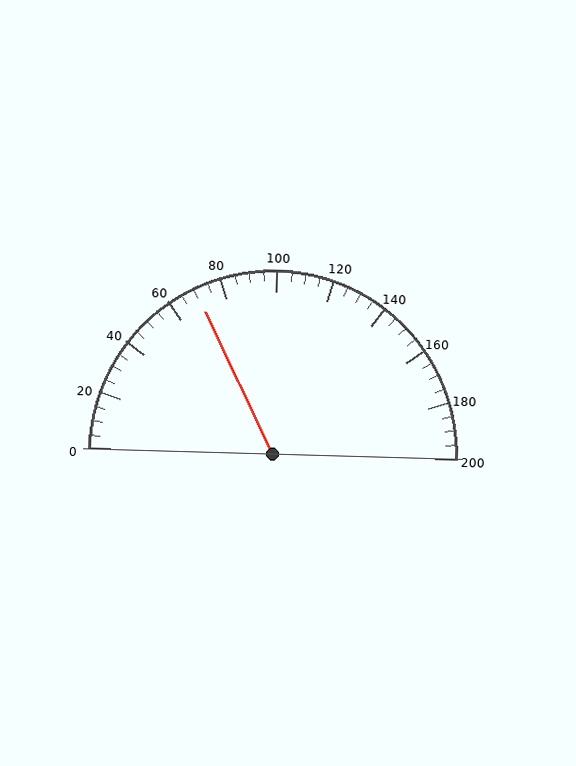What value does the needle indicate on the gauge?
The needle indicates approximately 70.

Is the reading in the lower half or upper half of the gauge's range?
The reading is in the lower half of the range (0 to 200).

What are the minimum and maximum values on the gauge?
The gauge ranges from 0 to 200.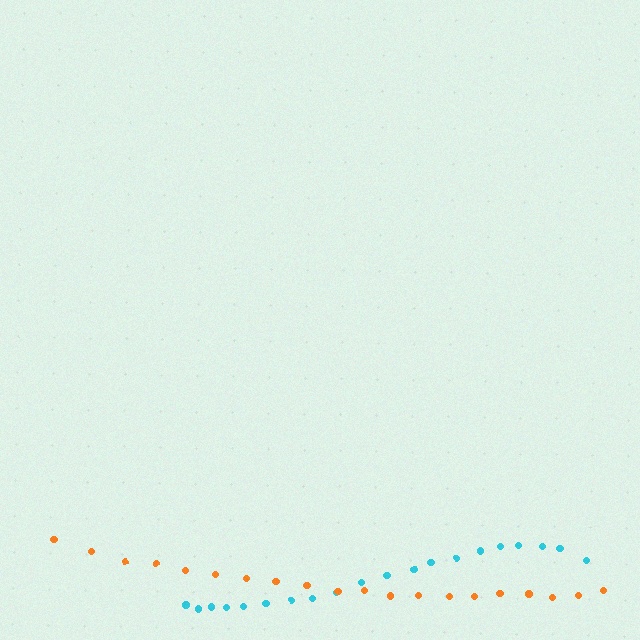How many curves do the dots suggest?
There are 2 distinct paths.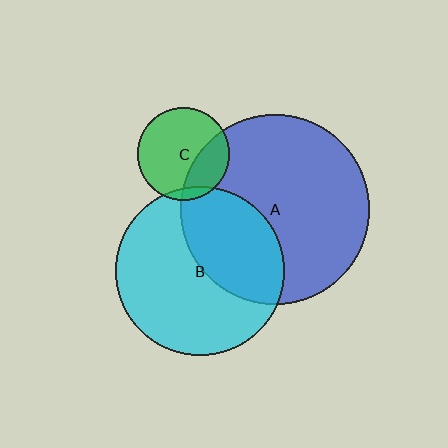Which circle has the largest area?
Circle A (blue).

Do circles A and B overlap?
Yes.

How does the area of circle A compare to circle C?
Approximately 4.2 times.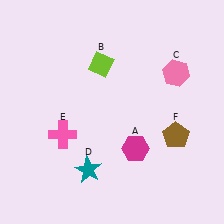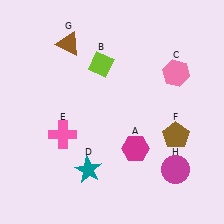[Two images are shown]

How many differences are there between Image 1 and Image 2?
There are 2 differences between the two images.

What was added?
A brown triangle (G), a magenta circle (H) were added in Image 2.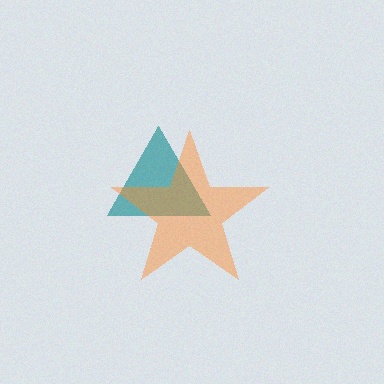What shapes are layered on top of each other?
The layered shapes are: a teal triangle, an orange star.